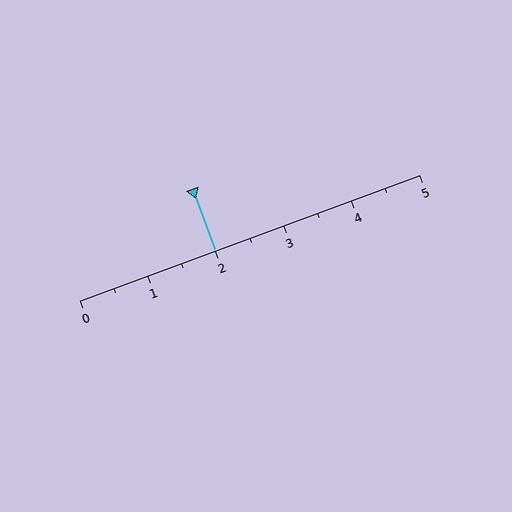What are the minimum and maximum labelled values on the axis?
The axis runs from 0 to 5.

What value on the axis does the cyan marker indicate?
The marker indicates approximately 2.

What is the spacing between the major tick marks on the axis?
The major ticks are spaced 1 apart.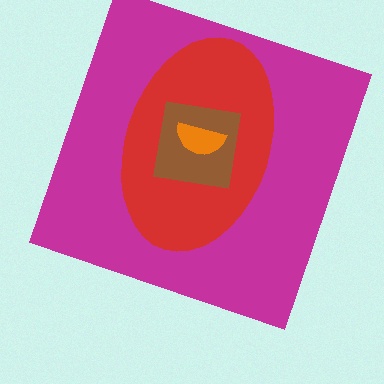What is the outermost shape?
The magenta square.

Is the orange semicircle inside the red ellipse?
Yes.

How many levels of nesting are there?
4.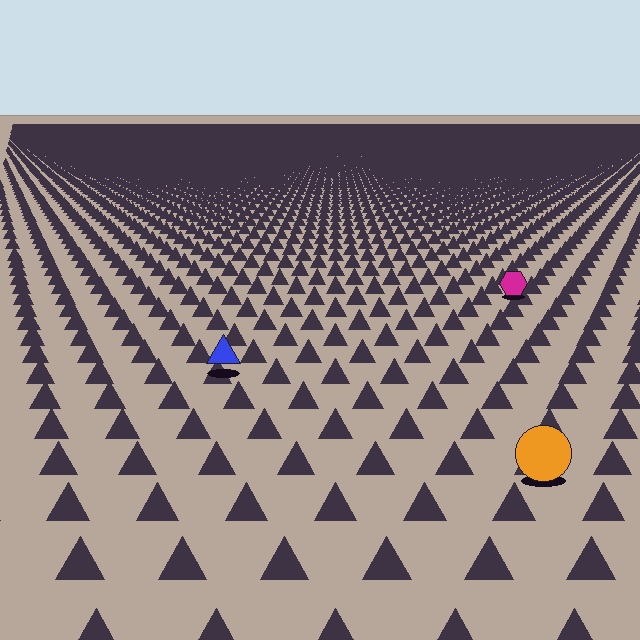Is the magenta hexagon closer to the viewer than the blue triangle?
No. The blue triangle is closer — you can tell from the texture gradient: the ground texture is coarser near it.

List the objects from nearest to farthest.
From nearest to farthest: the orange circle, the blue triangle, the magenta hexagon.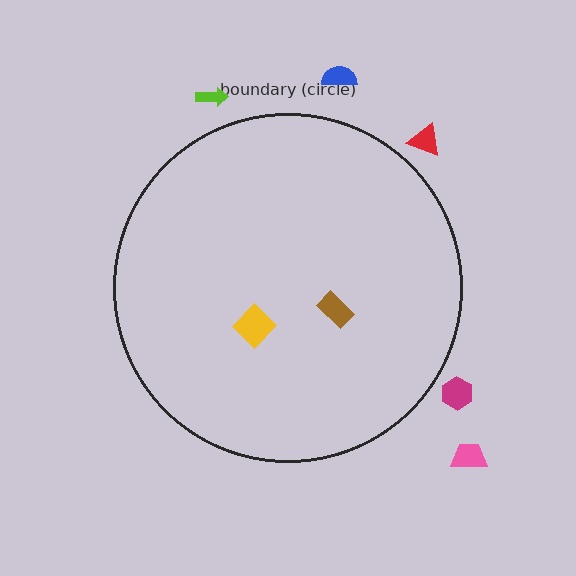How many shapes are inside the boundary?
2 inside, 5 outside.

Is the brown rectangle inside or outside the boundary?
Inside.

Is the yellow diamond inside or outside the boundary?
Inside.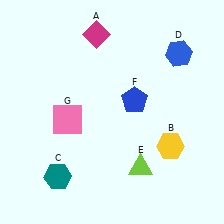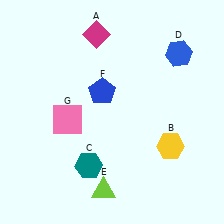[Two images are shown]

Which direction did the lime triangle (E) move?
The lime triangle (E) moved left.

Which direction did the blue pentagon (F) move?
The blue pentagon (F) moved left.